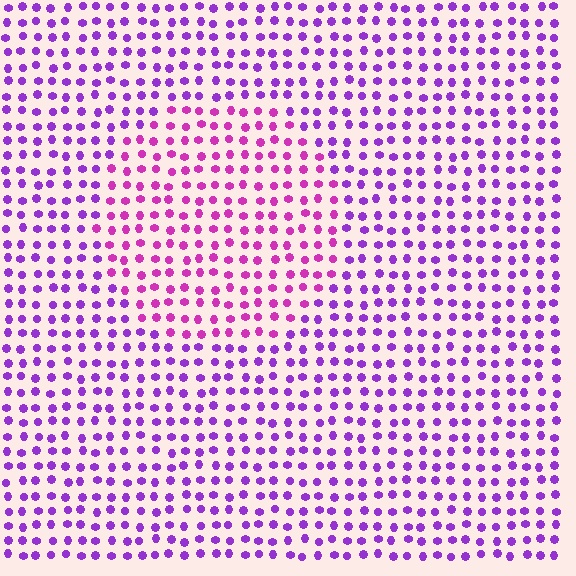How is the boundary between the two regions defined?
The boundary is defined purely by a slight shift in hue (about 32 degrees). Spacing, size, and orientation are identical on both sides.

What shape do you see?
I see a circle.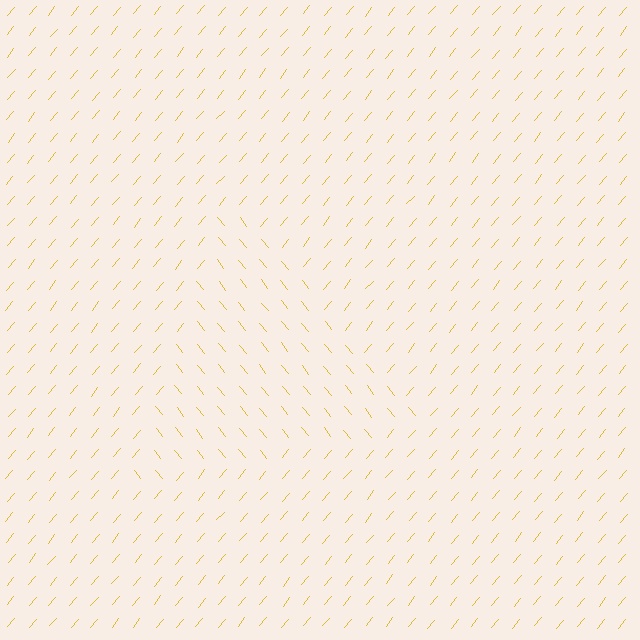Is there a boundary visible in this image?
Yes, there is a texture boundary formed by a change in line orientation.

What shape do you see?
I see a triangle.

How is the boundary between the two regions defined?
The boundary is defined purely by a change in line orientation (approximately 79 degrees difference). All lines are the same color and thickness.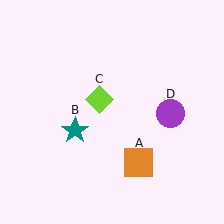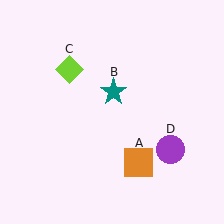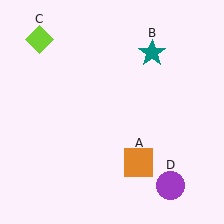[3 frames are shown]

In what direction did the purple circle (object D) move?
The purple circle (object D) moved down.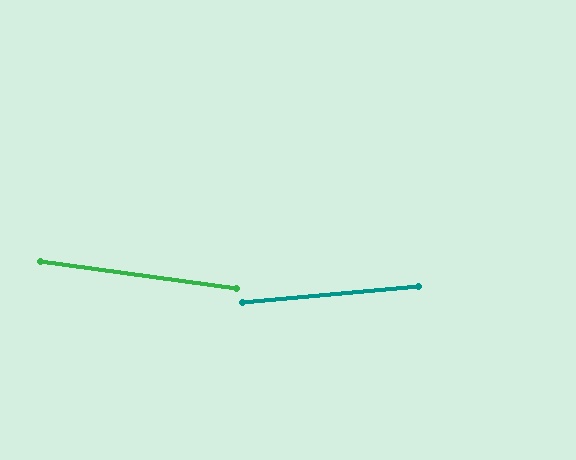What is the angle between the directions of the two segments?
Approximately 13 degrees.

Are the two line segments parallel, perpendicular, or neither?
Neither parallel nor perpendicular — they differ by about 13°.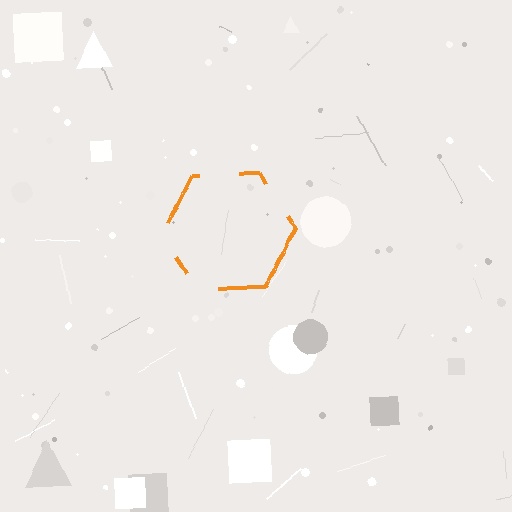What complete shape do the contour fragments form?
The contour fragments form a hexagon.